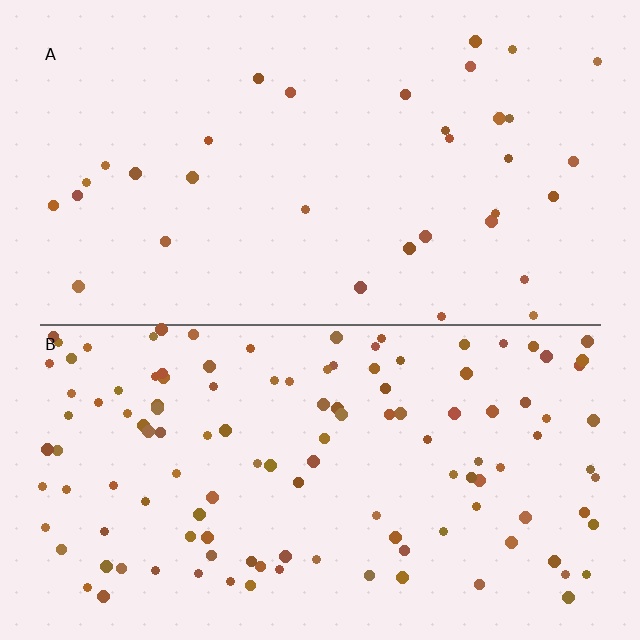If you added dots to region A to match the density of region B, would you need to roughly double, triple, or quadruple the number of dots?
Approximately quadruple.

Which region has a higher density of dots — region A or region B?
B (the bottom).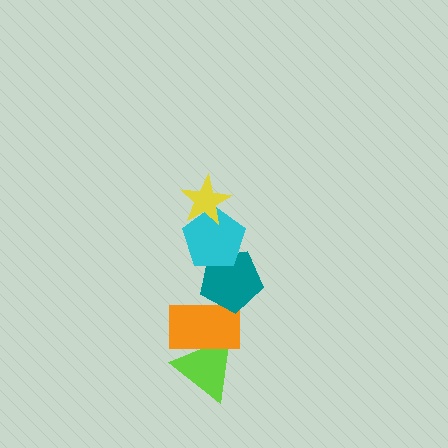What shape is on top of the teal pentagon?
The cyan pentagon is on top of the teal pentagon.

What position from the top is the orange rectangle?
The orange rectangle is 4th from the top.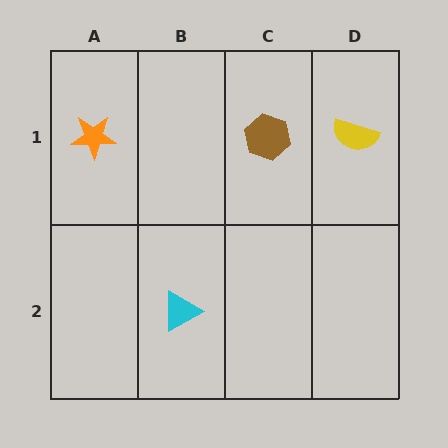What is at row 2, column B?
A cyan triangle.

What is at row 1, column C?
A brown hexagon.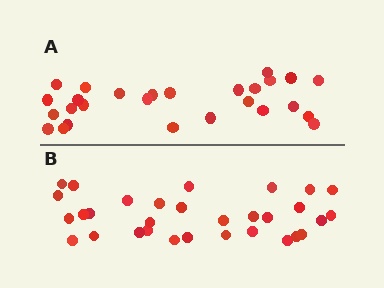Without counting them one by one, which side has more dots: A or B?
Region B (the bottom region) has more dots.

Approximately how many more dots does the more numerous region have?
Region B has about 4 more dots than region A.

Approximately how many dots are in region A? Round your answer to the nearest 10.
About 30 dots. (The exact count is 27, which rounds to 30.)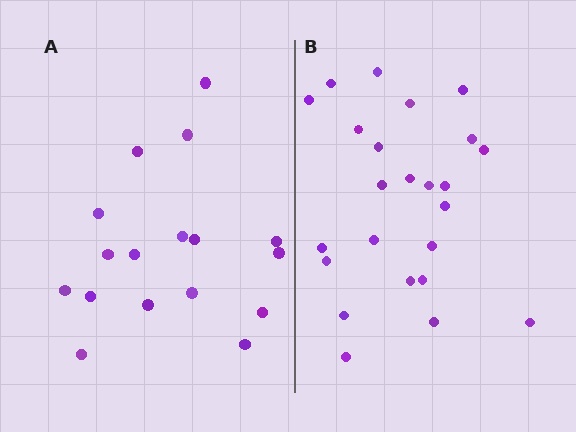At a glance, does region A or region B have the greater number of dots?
Region B (the right region) has more dots.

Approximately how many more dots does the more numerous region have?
Region B has roughly 8 or so more dots than region A.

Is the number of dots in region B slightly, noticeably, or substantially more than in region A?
Region B has noticeably more, but not dramatically so. The ratio is roughly 1.4 to 1.